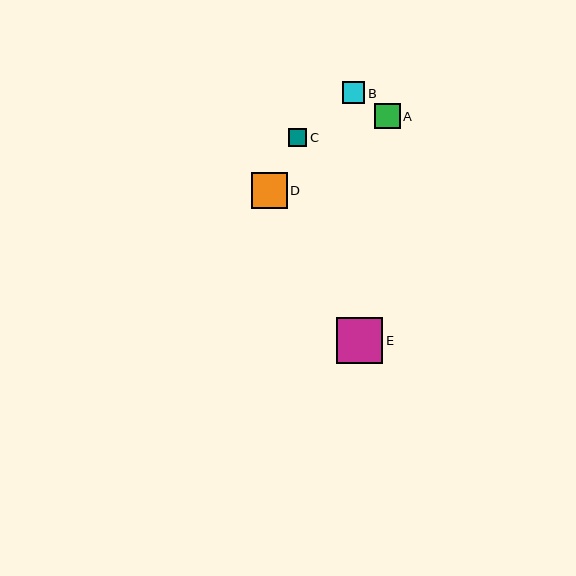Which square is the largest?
Square E is the largest with a size of approximately 46 pixels.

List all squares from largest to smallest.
From largest to smallest: E, D, A, B, C.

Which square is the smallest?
Square C is the smallest with a size of approximately 18 pixels.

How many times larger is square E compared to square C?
Square E is approximately 2.5 times the size of square C.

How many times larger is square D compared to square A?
Square D is approximately 1.4 times the size of square A.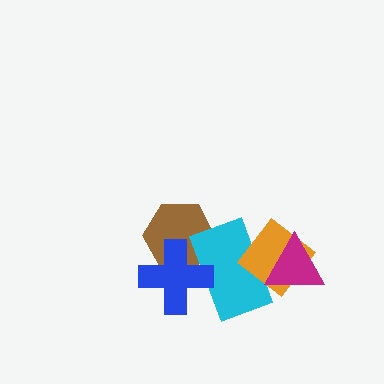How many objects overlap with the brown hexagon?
2 objects overlap with the brown hexagon.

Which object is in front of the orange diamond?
The magenta triangle is in front of the orange diamond.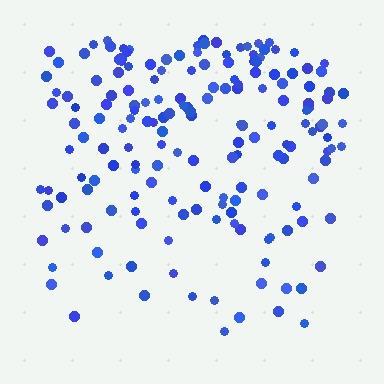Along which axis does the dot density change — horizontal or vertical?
Vertical.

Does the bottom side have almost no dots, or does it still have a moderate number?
Still a moderate number, just noticeably fewer than the top.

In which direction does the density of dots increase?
From bottom to top, with the top side densest.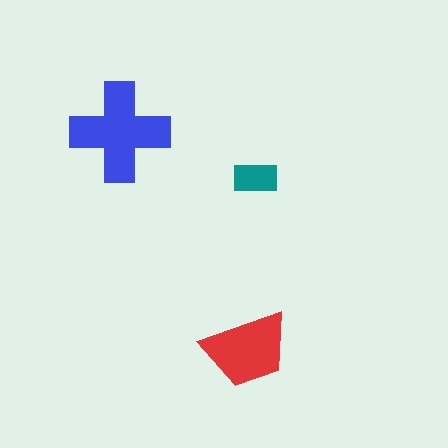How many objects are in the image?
There are 3 objects in the image.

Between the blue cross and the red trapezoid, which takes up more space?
The blue cross.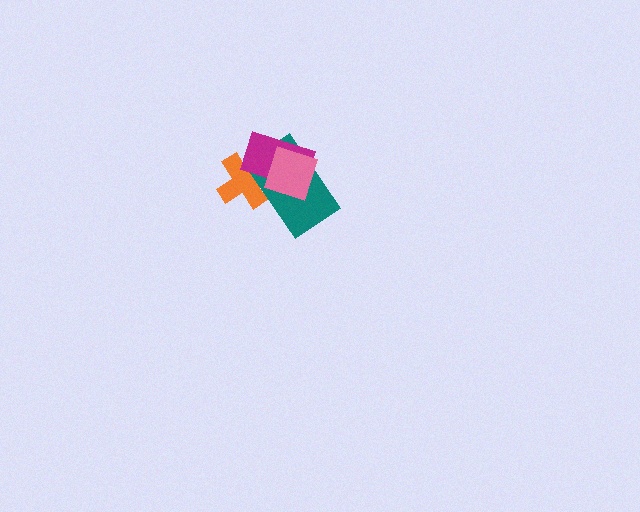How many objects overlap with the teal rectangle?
3 objects overlap with the teal rectangle.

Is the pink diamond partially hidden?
No, no other shape covers it.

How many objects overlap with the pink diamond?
3 objects overlap with the pink diamond.